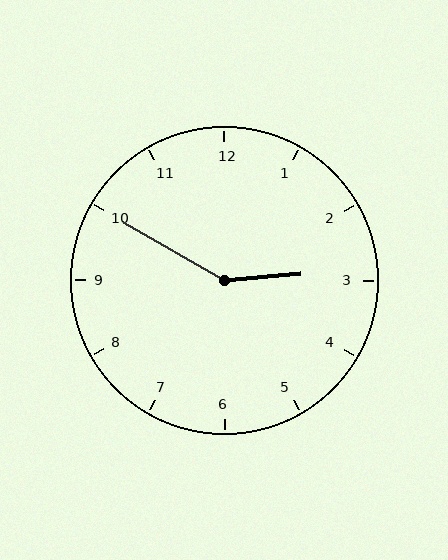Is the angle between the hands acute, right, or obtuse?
It is obtuse.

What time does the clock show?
2:50.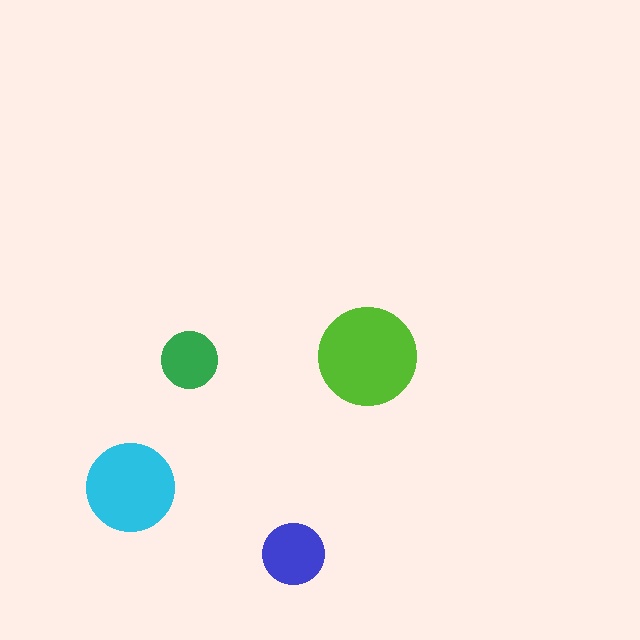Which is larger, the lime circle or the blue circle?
The lime one.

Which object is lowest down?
The blue circle is bottommost.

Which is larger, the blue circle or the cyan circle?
The cyan one.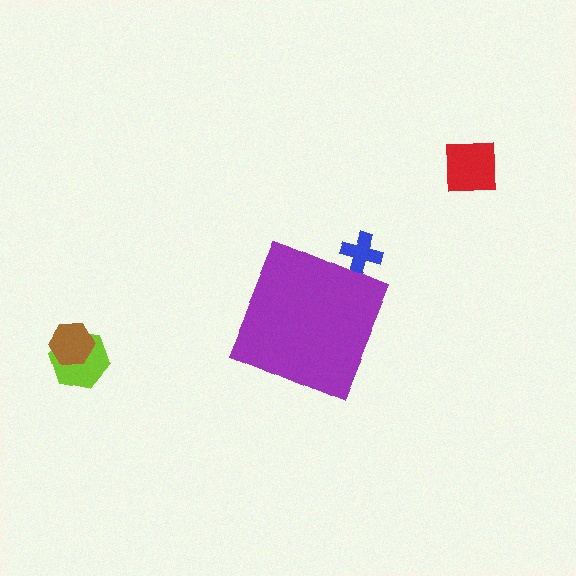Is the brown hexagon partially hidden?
No, the brown hexagon is fully visible.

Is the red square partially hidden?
No, the red square is fully visible.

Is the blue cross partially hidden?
Yes, the blue cross is partially hidden behind the purple diamond.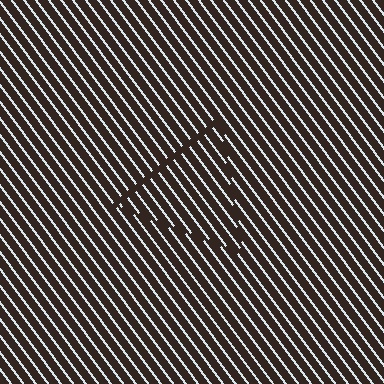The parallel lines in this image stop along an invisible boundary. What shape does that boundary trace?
An illusory triangle. The interior of the shape contains the same grating, shifted by half a period — the contour is defined by the phase discontinuity where line-ends from the inner and outer gratings abut.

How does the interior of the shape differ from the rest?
The interior of the shape contains the same grating, shifted by half a period — the contour is defined by the phase discontinuity where line-ends from the inner and outer gratings abut.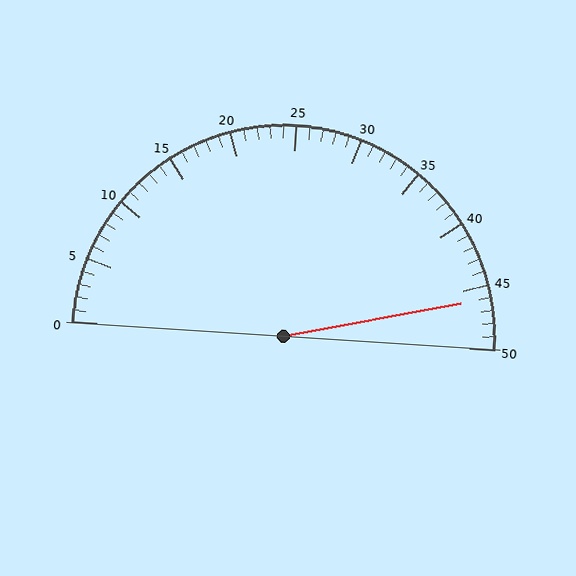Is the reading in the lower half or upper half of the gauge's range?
The reading is in the upper half of the range (0 to 50).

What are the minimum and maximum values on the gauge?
The gauge ranges from 0 to 50.